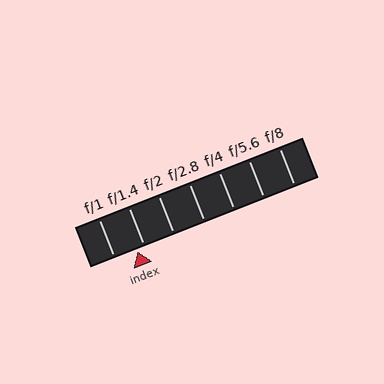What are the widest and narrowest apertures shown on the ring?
The widest aperture shown is f/1 and the narrowest is f/8.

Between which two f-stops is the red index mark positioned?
The index mark is between f/1 and f/1.4.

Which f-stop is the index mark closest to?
The index mark is closest to f/1.4.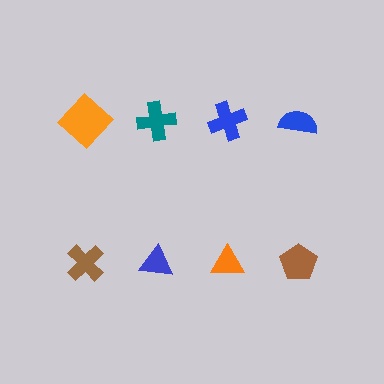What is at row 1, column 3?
A blue cross.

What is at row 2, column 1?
A brown cross.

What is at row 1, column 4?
A blue semicircle.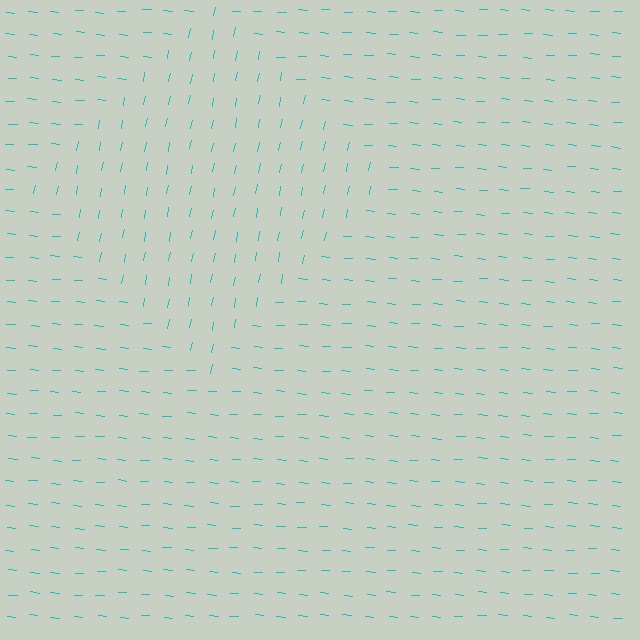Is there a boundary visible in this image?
Yes, there is a texture boundary formed by a change in line orientation.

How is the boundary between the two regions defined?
The boundary is defined purely by a change in line orientation (approximately 84 degrees difference). All lines are the same color and thickness.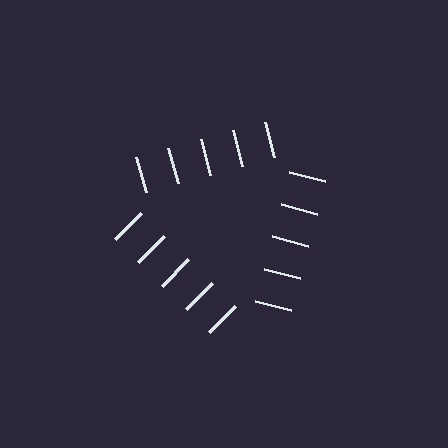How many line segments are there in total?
15 — 5 along each of the 3 edges.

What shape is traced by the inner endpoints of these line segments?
An illusory triangle — the line segments terminate on its edges but no continuous stroke is drawn.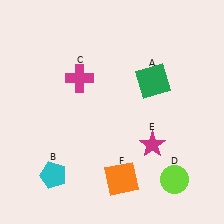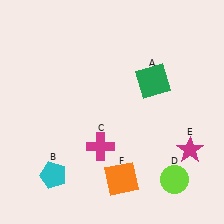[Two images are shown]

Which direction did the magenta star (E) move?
The magenta star (E) moved right.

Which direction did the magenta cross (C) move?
The magenta cross (C) moved down.